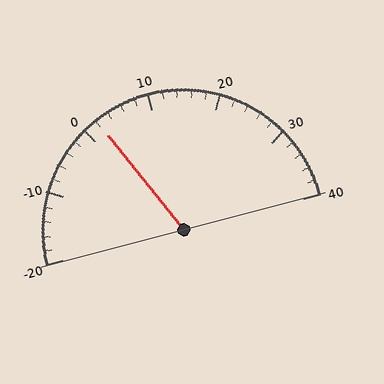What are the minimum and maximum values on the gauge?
The gauge ranges from -20 to 40.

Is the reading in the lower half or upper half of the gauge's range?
The reading is in the lower half of the range (-20 to 40).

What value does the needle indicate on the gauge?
The needle indicates approximately 2.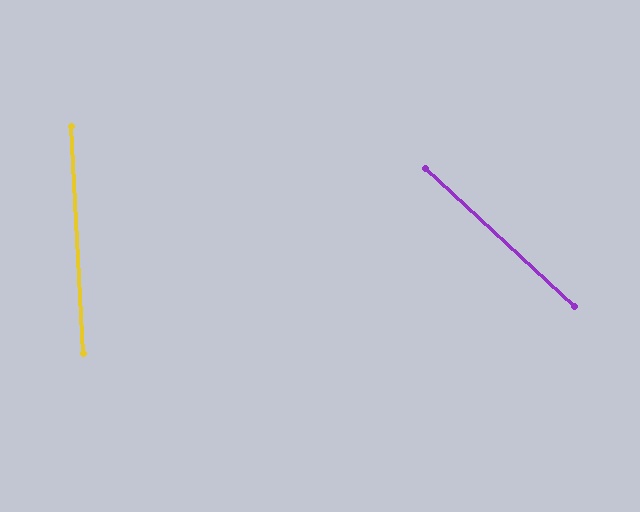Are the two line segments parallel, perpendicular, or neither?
Neither parallel nor perpendicular — they differ by about 44°.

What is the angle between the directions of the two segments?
Approximately 44 degrees.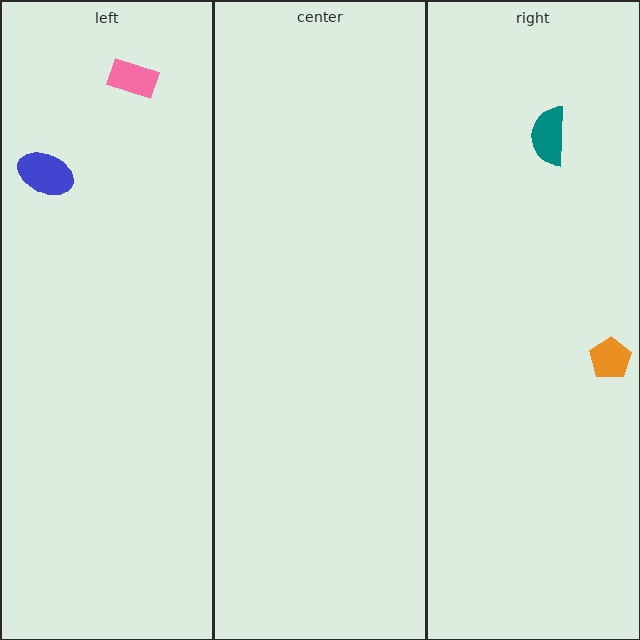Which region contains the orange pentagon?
The right region.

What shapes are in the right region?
The teal semicircle, the orange pentagon.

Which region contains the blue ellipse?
The left region.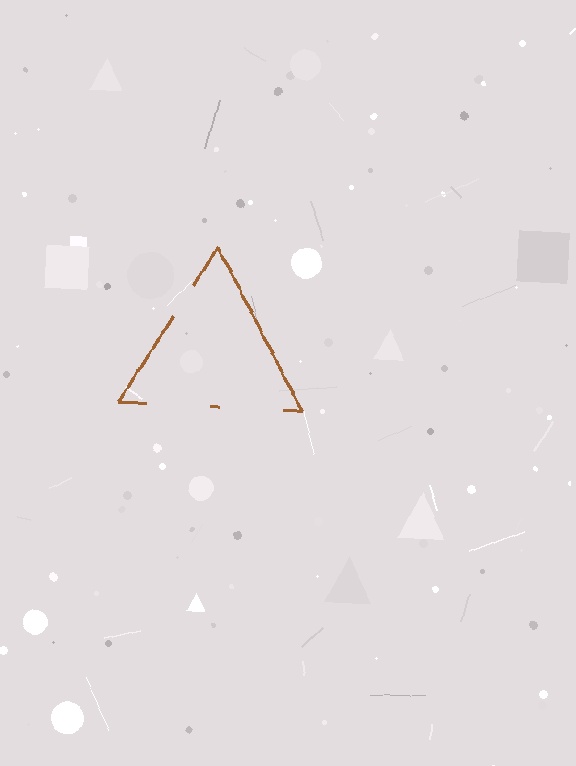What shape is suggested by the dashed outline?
The dashed outline suggests a triangle.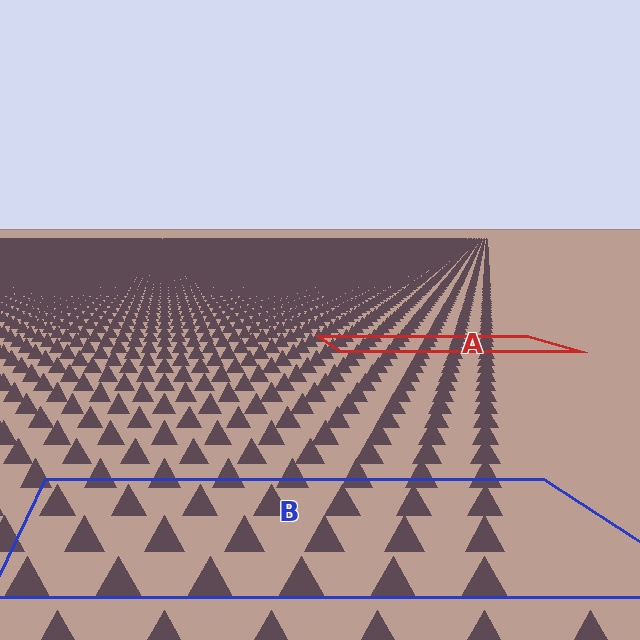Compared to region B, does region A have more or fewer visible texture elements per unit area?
Region A has more texture elements per unit area — they are packed more densely because it is farther away.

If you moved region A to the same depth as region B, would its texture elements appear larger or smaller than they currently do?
They would appear larger. At a closer depth, the same texture elements are projected at a bigger on-screen size.